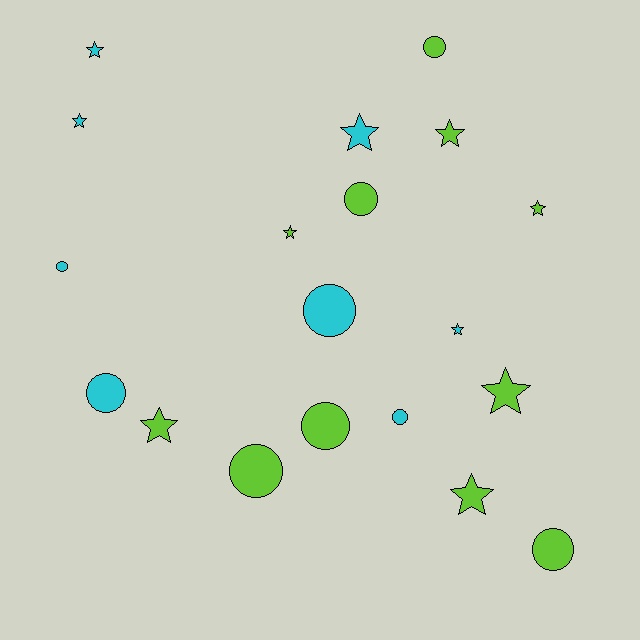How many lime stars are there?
There are 6 lime stars.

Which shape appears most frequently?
Star, with 10 objects.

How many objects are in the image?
There are 19 objects.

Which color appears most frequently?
Lime, with 11 objects.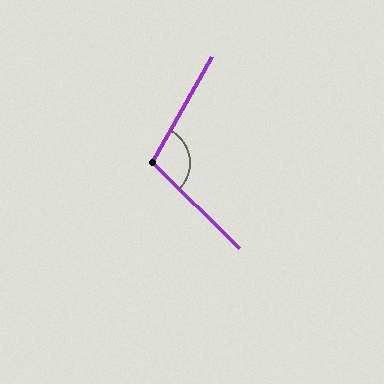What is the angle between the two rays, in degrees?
Approximately 105 degrees.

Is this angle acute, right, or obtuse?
It is obtuse.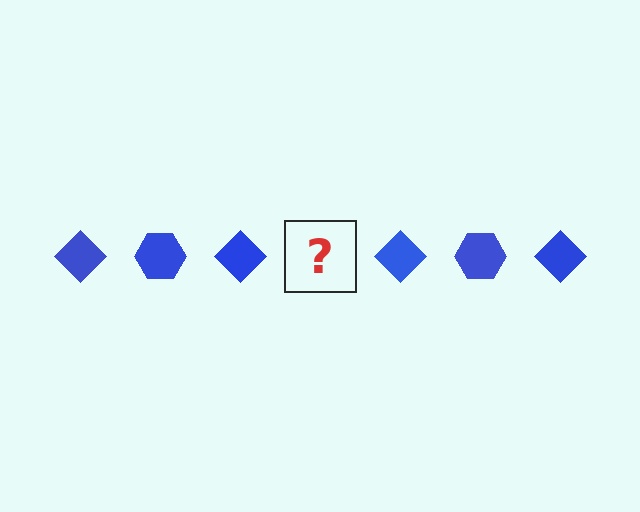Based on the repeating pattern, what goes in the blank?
The blank should be a blue hexagon.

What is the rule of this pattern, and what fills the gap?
The rule is that the pattern cycles through diamond, hexagon shapes in blue. The gap should be filled with a blue hexagon.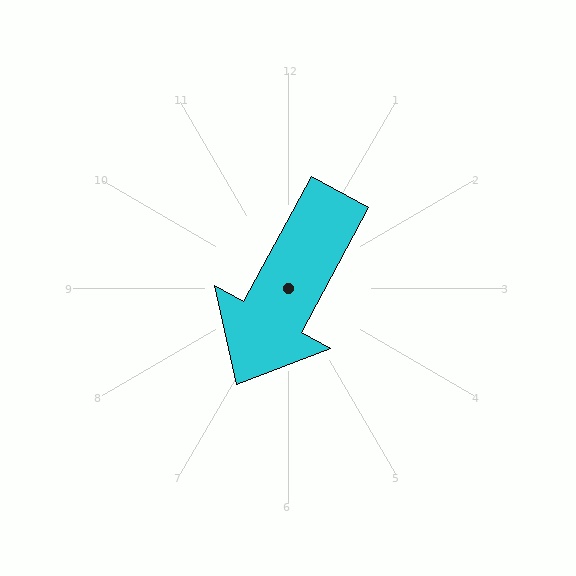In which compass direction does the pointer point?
Southwest.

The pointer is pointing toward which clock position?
Roughly 7 o'clock.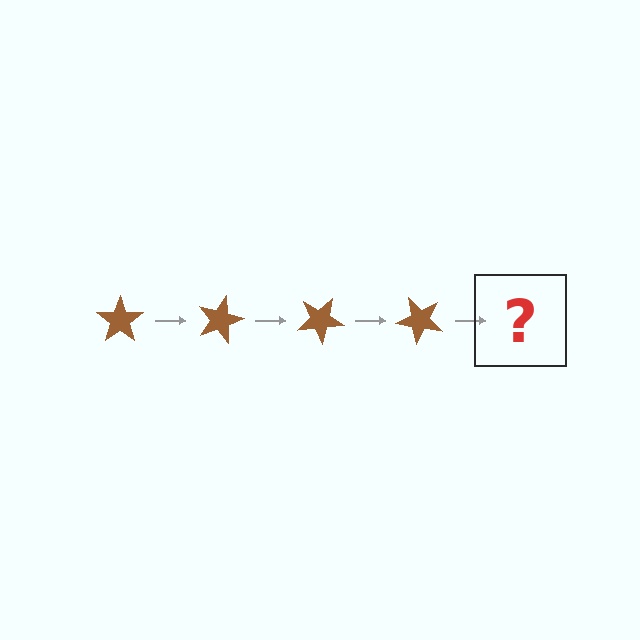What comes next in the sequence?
The next element should be a brown star rotated 60 degrees.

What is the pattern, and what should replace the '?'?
The pattern is that the star rotates 15 degrees each step. The '?' should be a brown star rotated 60 degrees.